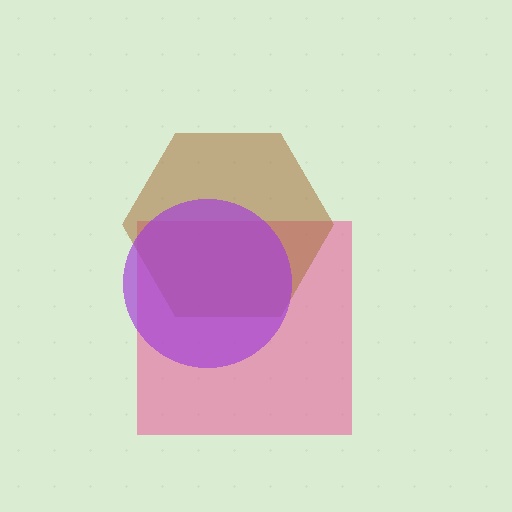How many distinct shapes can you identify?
There are 3 distinct shapes: a pink square, a brown hexagon, a purple circle.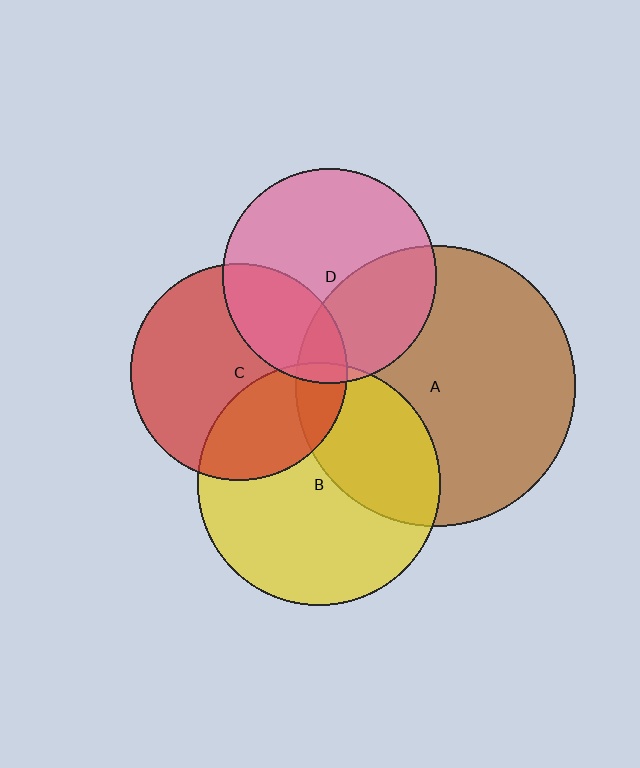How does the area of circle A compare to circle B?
Approximately 1.3 times.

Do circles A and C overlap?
Yes.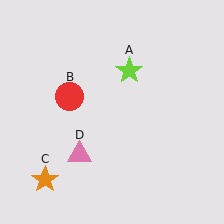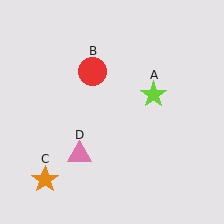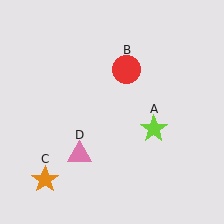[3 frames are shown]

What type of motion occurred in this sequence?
The lime star (object A), red circle (object B) rotated clockwise around the center of the scene.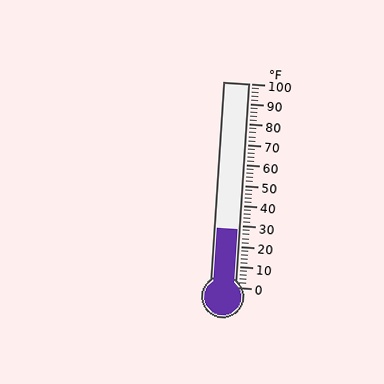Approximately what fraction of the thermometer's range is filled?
The thermometer is filled to approximately 30% of its range.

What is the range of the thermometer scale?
The thermometer scale ranges from 0°F to 100°F.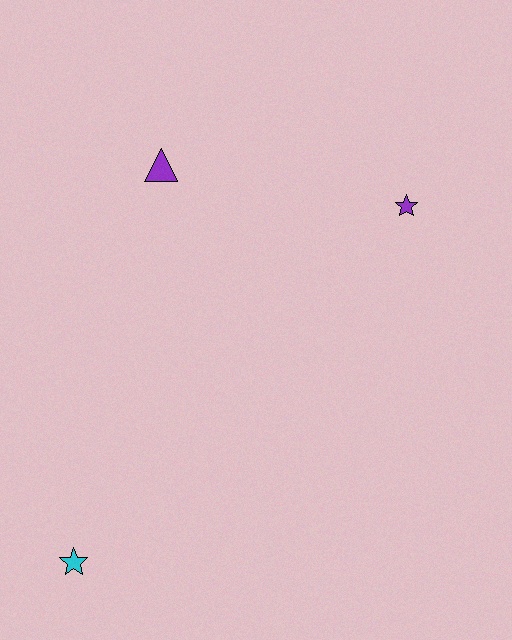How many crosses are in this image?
There are no crosses.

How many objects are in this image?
There are 3 objects.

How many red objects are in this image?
There are no red objects.